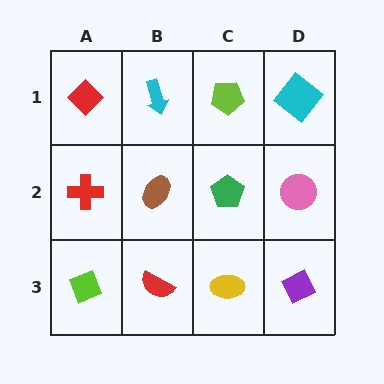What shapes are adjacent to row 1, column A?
A red cross (row 2, column A), a cyan arrow (row 1, column B).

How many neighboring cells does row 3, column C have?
3.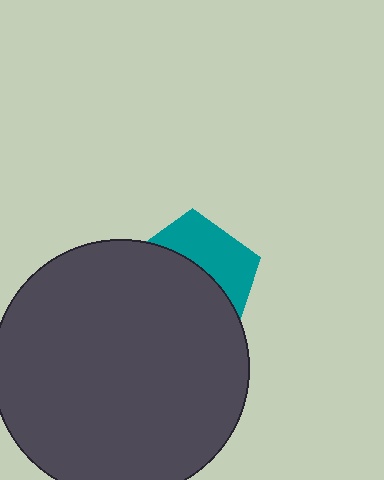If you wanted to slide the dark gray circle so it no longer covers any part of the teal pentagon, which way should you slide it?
Slide it down — that is the most direct way to separate the two shapes.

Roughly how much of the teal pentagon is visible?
A small part of it is visible (roughly 39%).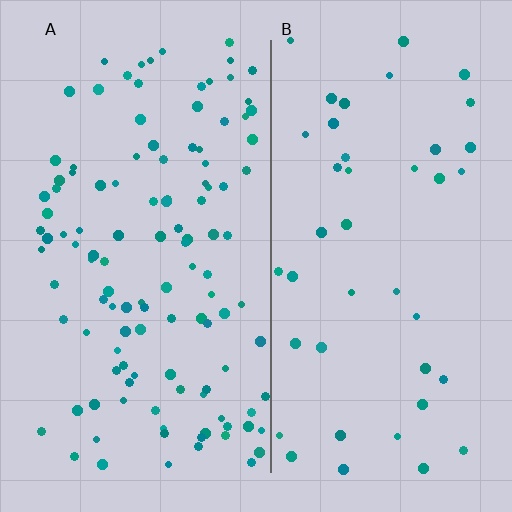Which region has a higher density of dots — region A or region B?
A (the left).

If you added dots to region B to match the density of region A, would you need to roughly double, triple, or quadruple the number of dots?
Approximately triple.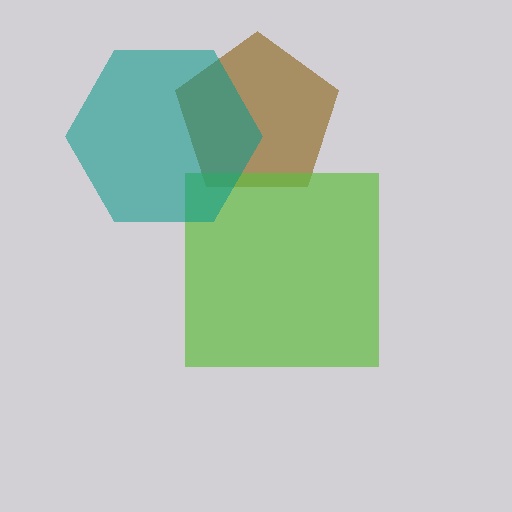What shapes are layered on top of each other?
The layered shapes are: a brown pentagon, a lime square, a teal hexagon.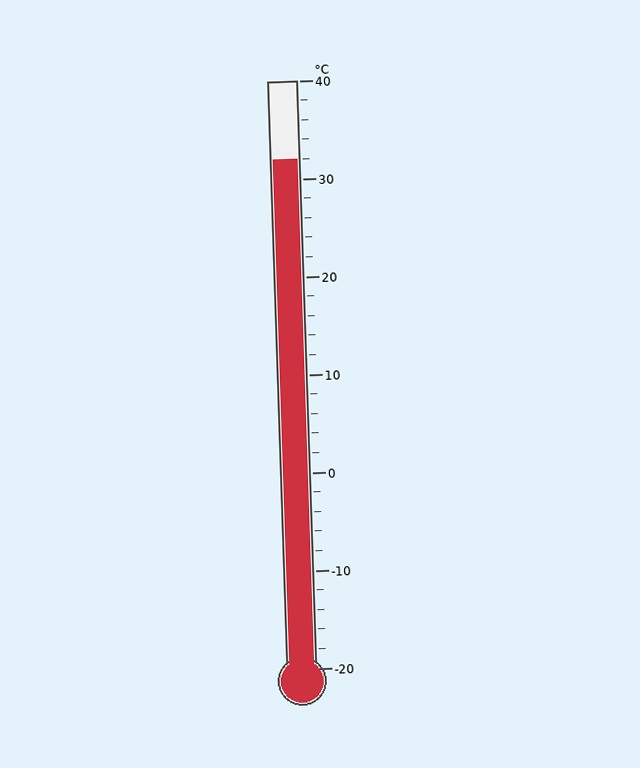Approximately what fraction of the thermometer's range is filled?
The thermometer is filled to approximately 85% of its range.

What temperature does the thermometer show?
The thermometer shows approximately 32°C.